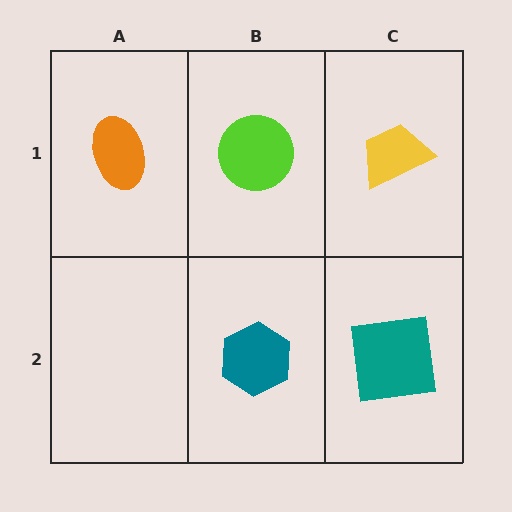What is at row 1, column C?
A yellow trapezoid.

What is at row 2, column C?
A teal square.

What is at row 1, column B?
A lime circle.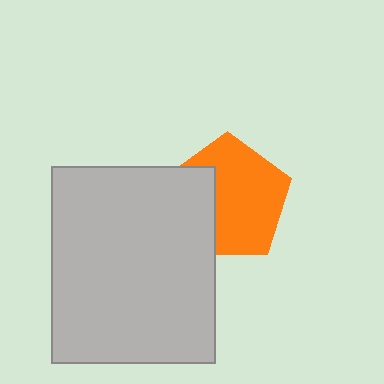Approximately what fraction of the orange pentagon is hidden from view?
Roughly 33% of the orange pentagon is hidden behind the light gray rectangle.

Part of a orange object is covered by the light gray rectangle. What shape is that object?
It is a pentagon.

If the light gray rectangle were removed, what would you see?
You would see the complete orange pentagon.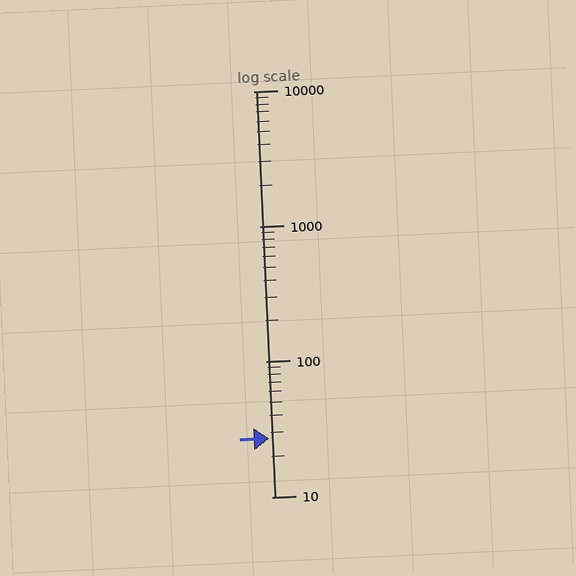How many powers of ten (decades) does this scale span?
The scale spans 3 decades, from 10 to 10000.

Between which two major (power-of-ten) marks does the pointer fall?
The pointer is between 10 and 100.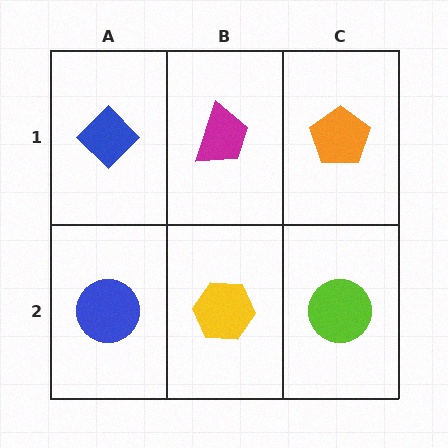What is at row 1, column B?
A magenta trapezoid.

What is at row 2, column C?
A lime circle.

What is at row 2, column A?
A blue circle.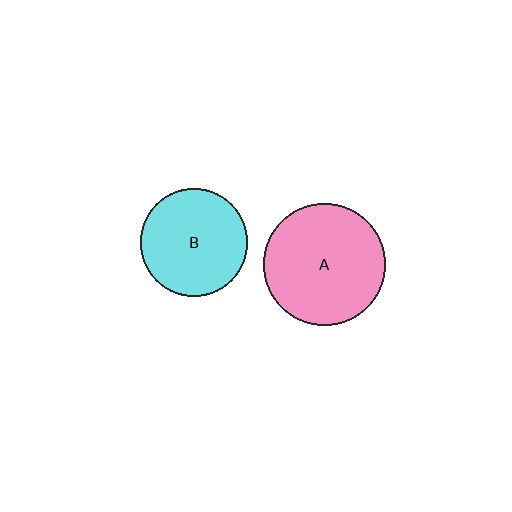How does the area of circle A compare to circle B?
Approximately 1.3 times.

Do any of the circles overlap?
No, none of the circles overlap.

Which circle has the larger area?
Circle A (pink).